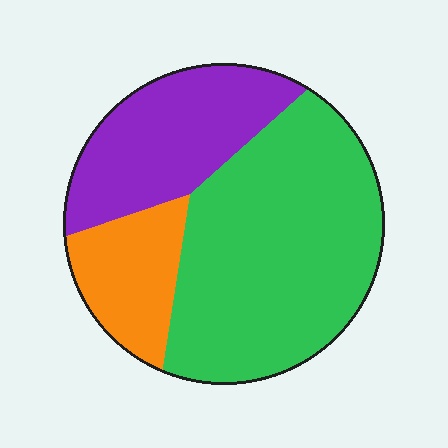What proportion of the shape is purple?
Purple takes up about one quarter (1/4) of the shape.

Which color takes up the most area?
Green, at roughly 55%.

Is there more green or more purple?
Green.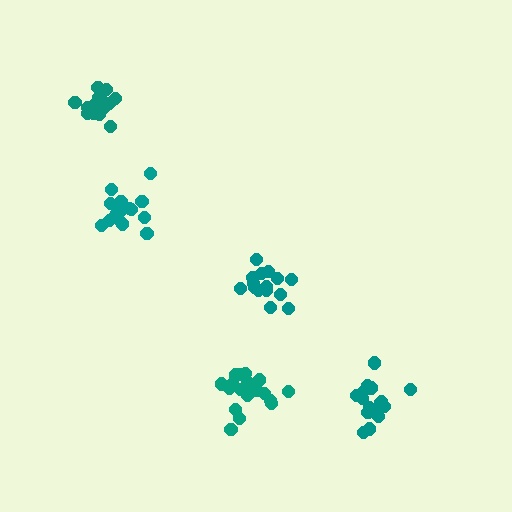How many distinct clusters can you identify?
There are 5 distinct clusters.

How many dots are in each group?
Group 1: 15 dots, Group 2: 15 dots, Group 3: 17 dots, Group 4: 18 dots, Group 5: 19 dots (84 total).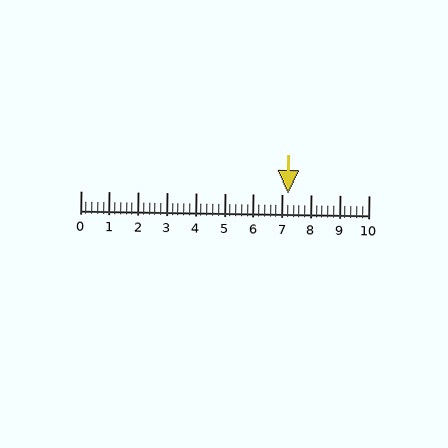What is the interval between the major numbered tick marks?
The major tick marks are spaced 1 units apart.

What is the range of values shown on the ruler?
The ruler shows values from 0 to 10.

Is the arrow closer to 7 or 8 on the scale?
The arrow is closer to 7.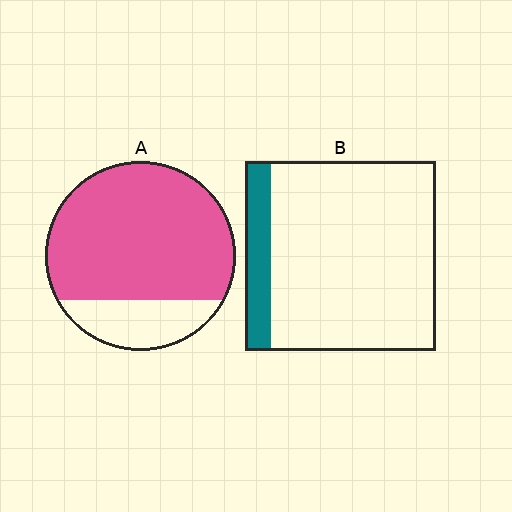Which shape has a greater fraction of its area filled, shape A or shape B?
Shape A.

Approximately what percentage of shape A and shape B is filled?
A is approximately 80% and B is approximately 15%.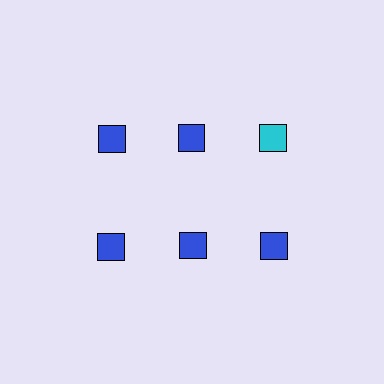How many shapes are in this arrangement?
There are 6 shapes arranged in a grid pattern.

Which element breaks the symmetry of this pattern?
The cyan square in the top row, center column breaks the symmetry. All other shapes are blue squares.